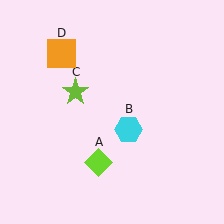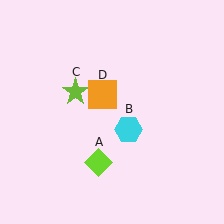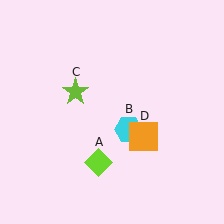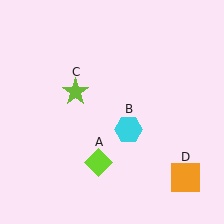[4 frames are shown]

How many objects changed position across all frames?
1 object changed position: orange square (object D).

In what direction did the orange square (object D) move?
The orange square (object D) moved down and to the right.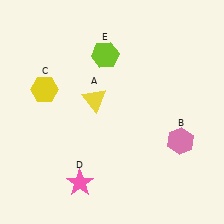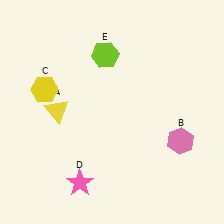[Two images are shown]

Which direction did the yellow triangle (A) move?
The yellow triangle (A) moved left.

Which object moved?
The yellow triangle (A) moved left.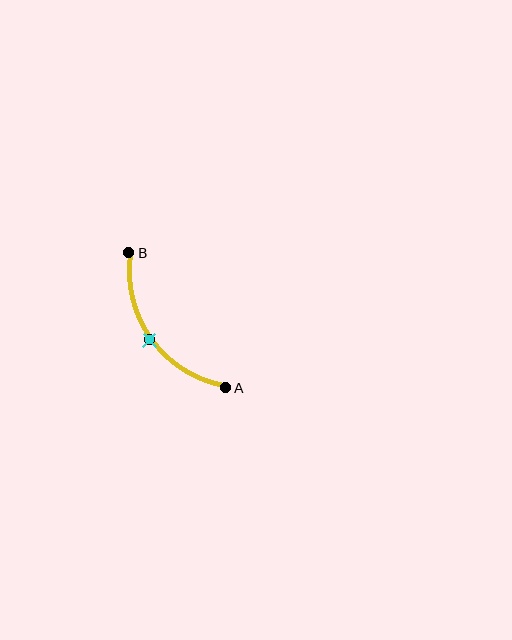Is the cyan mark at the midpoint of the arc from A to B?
Yes. The cyan mark lies on the arc at equal arc-length from both A and B — it is the arc midpoint.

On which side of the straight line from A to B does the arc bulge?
The arc bulges below and to the left of the straight line connecting A and B.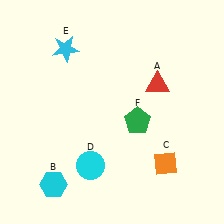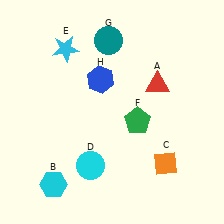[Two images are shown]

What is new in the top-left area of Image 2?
A blue hexagon (H) was added in the top-left area of Image 2.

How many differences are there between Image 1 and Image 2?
There are 2 differences between the two images.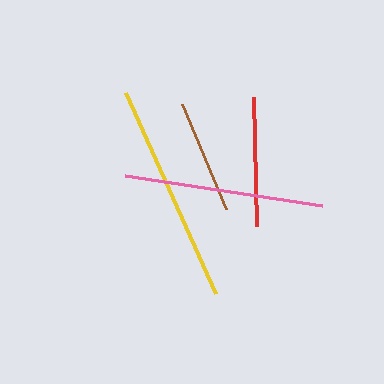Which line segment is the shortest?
The brown line is the shortest at approximately 114 pixels.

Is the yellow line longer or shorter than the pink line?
The yellow line is longer than the pink line.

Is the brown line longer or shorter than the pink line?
The pink line is longer than the brown line.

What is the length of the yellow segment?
The yellow segment is approximately 221 pixels long.